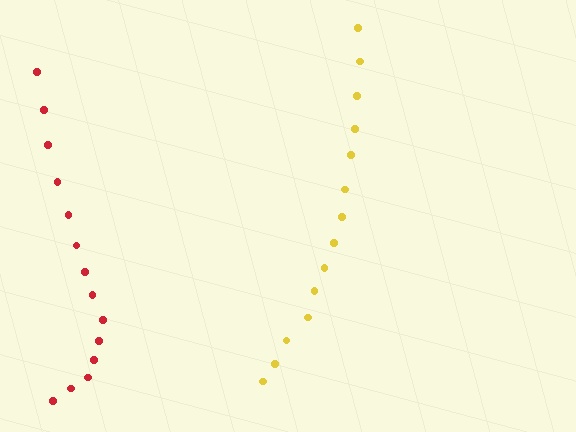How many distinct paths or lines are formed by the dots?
There are 2 distinct paths.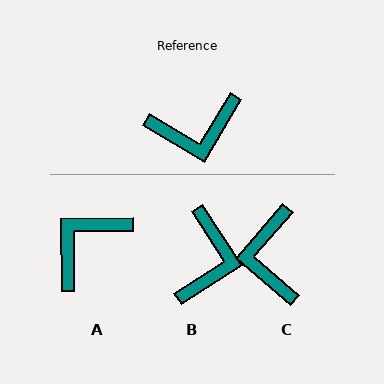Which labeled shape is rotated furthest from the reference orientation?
A, about 149 degrees away.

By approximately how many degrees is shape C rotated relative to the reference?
Approximately 100 degrees clockwise.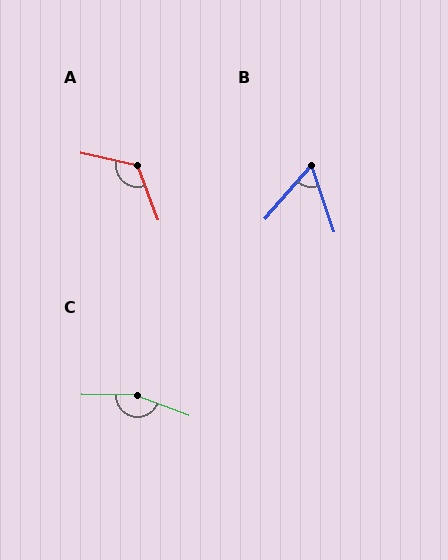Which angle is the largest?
C, at approximately 160 degrees.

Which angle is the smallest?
B, at approximately 60 degrees.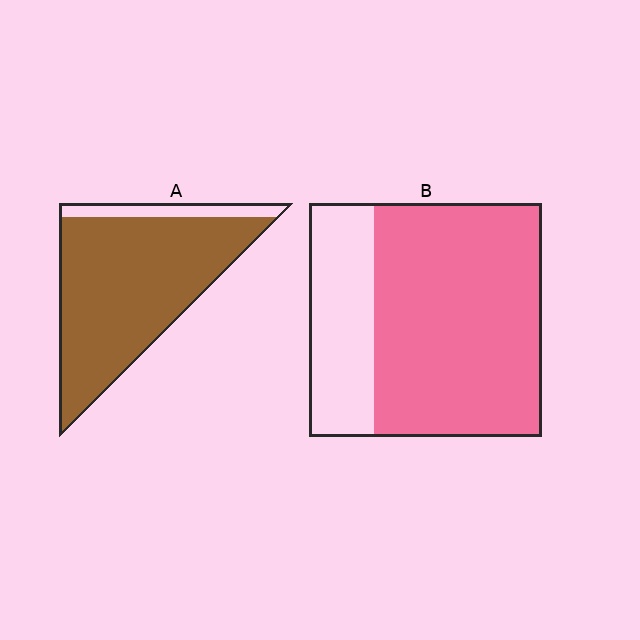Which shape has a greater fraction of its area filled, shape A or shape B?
Shape A.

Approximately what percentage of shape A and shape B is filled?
A is approximately 90% and B is approximately 70%.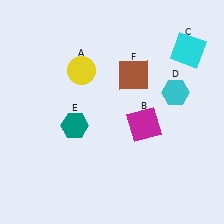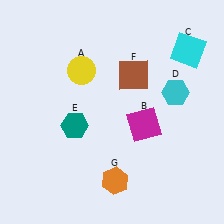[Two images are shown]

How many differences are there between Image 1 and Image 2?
There is 1 difference between the two images.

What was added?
An orange hexagon (G) was added in Image 2.